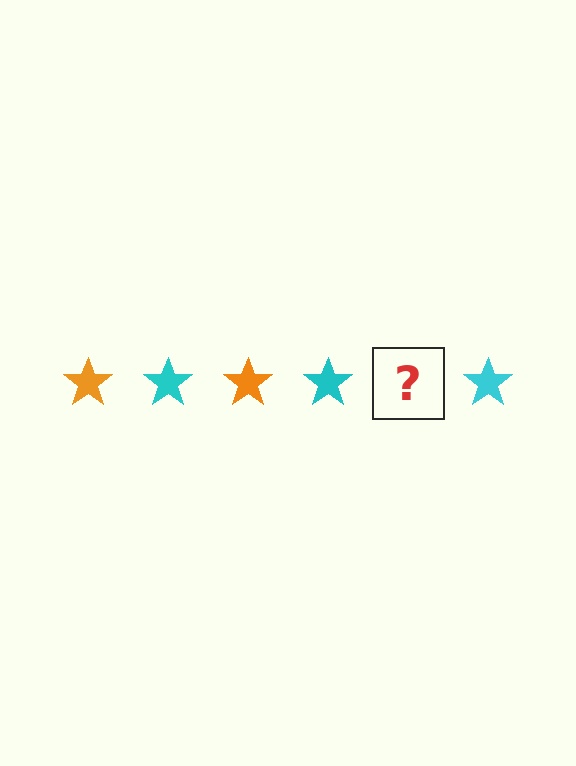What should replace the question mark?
The question mark should be replaced with an orange star.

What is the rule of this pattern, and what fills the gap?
The rule is that the pattern cycles through orange, cyan stars. The gap should be filled with an orange star.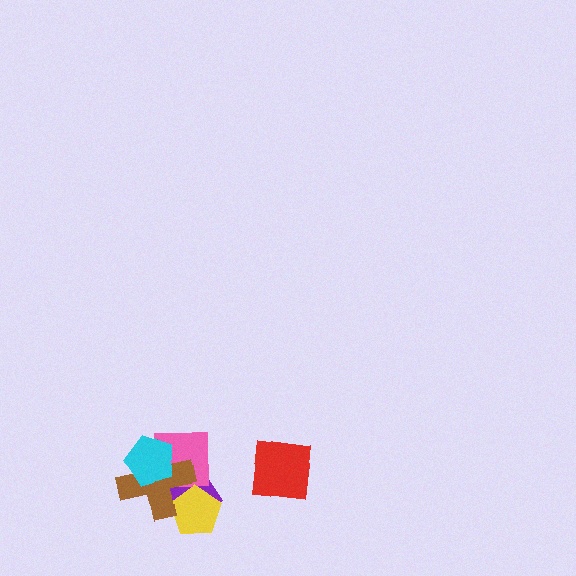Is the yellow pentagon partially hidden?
Yes, it is partially covered by another shape.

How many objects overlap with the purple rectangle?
4 objects overlap with the purple rectangle.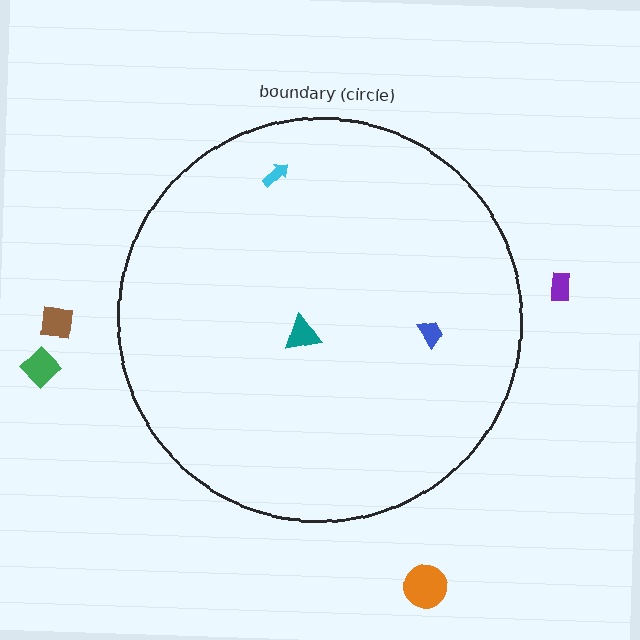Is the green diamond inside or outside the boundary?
Outside.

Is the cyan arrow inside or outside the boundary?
Inside.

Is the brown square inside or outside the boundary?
Outside.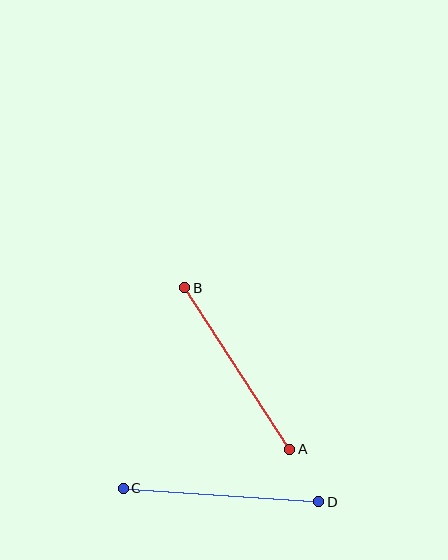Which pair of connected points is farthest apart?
Points C and D are farthest apart.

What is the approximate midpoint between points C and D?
The midpoint is at approximately (221, 495) pixels.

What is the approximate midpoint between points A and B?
The midpoint is at approximately (237, 368) pixels.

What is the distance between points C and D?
The distance is approximately 196 pixels.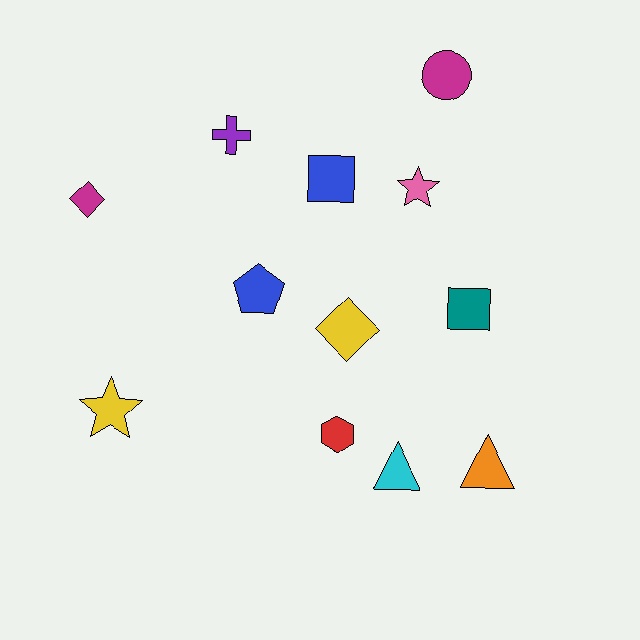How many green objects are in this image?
There are no green objects.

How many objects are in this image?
There are 12 objects.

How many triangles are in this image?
There are 2 triangles.